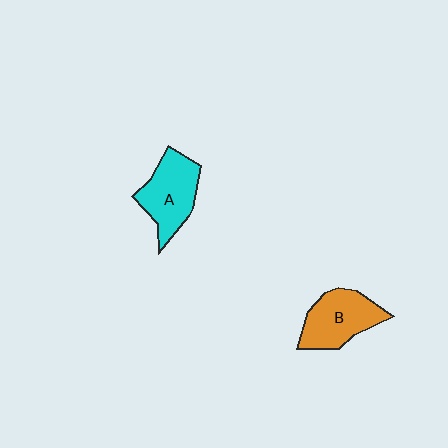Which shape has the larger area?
Shape A (cyan).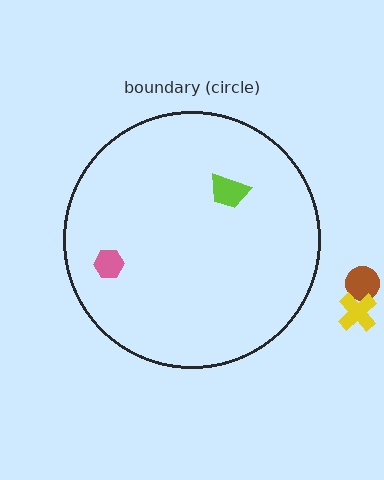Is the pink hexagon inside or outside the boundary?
Inside.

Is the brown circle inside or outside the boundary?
Outside.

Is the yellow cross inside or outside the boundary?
Outside.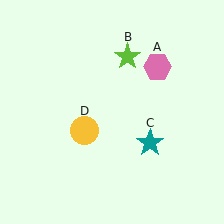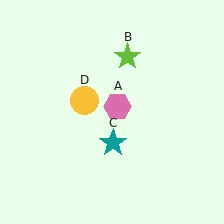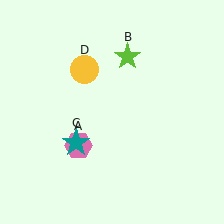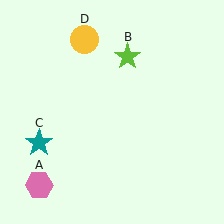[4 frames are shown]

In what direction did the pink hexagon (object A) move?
The pink hexagon (object A) moved down and to the left.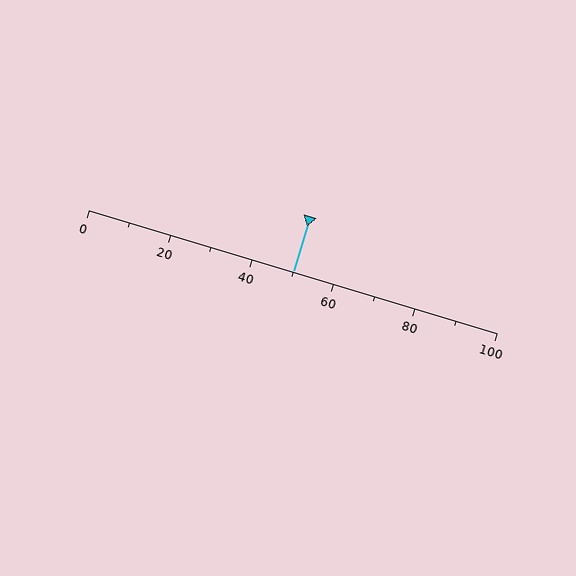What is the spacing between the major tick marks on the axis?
The major ticks are spaced 20 apart.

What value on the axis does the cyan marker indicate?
The marker indicates approximately 50.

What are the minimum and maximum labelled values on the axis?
The axis runs from 0 to 100.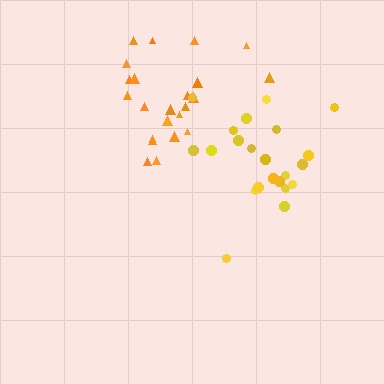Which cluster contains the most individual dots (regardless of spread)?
Orange (23).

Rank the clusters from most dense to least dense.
orange, yellow.